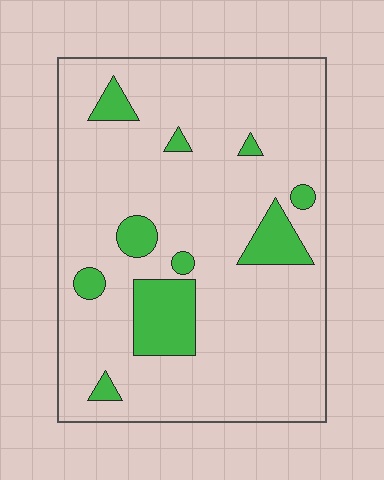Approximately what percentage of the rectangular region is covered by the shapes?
Approximately 15%.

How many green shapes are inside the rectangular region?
10.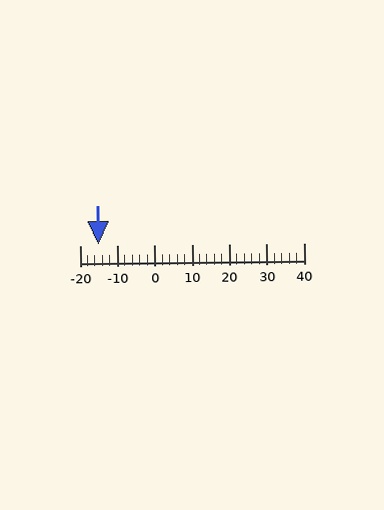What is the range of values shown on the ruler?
The ruler shows values from -20 to 40.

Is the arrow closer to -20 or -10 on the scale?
The arrow is closer to -20.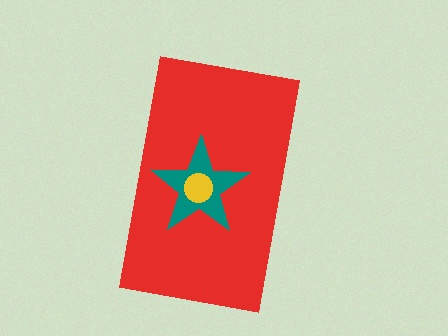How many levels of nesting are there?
3.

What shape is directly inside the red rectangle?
The teal star.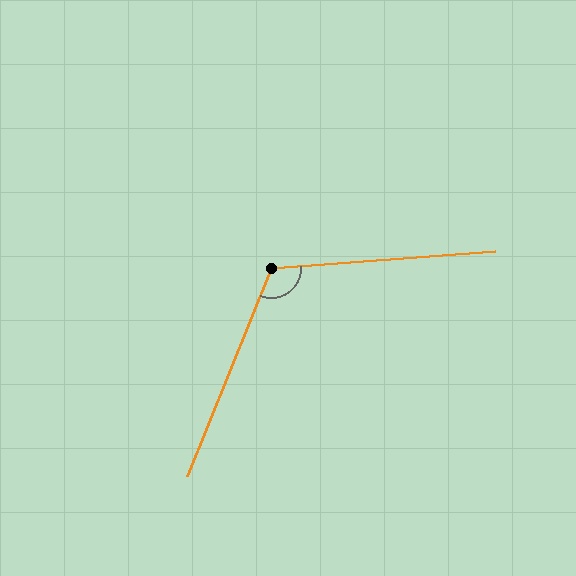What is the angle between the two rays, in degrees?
Approximately 116 degrees.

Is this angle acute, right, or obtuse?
It is obtuse.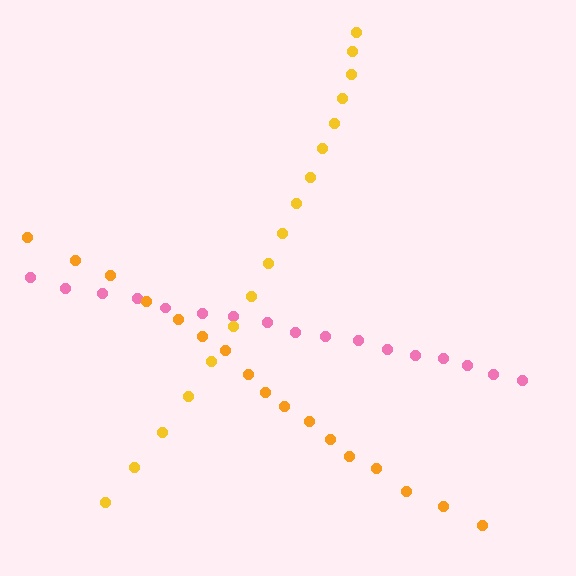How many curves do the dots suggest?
There are 3 distinct paths.